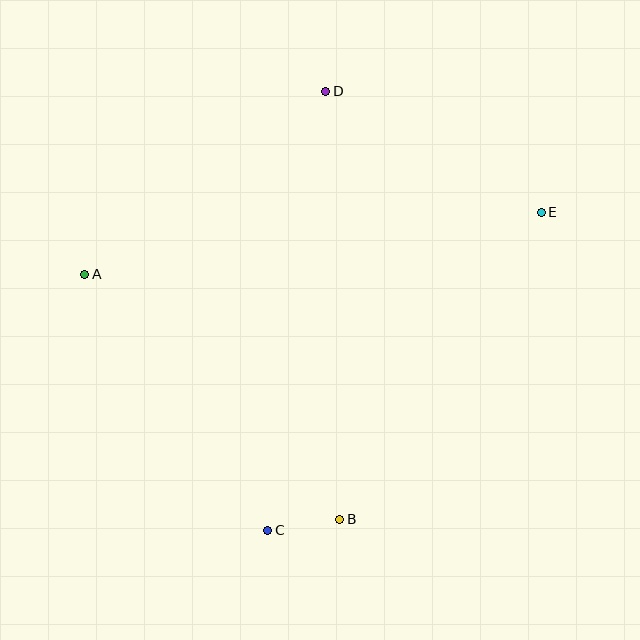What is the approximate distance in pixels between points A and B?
The distance between A and B is approximately 353 pixels.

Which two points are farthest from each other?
Points A and E are farthest from each other.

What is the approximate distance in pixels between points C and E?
The distance between C and E is approximately 420 pixels.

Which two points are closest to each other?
Points B and C are closest to each other.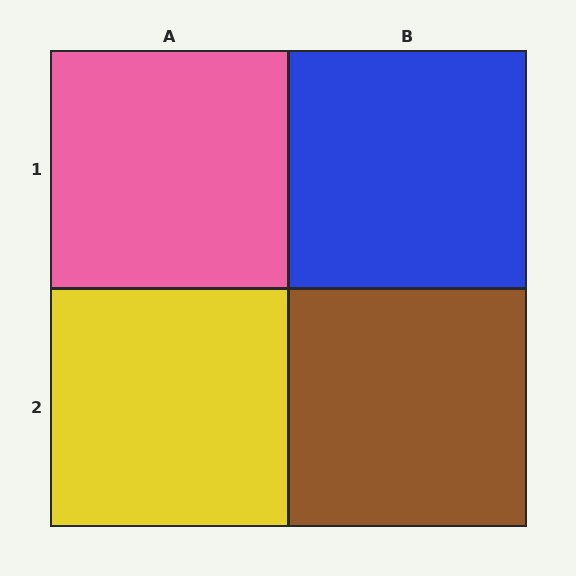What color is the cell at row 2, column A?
Yellow.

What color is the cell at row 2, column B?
Brown.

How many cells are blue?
1 cell is blue.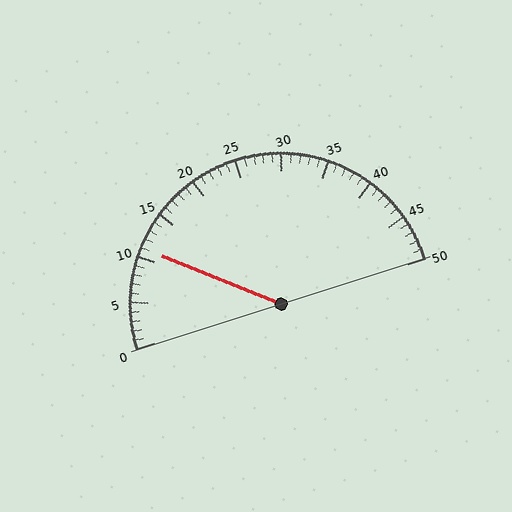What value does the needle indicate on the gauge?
The needle indicates approximately 11.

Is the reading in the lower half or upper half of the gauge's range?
The reading is in the lower half of the range (0 to 50).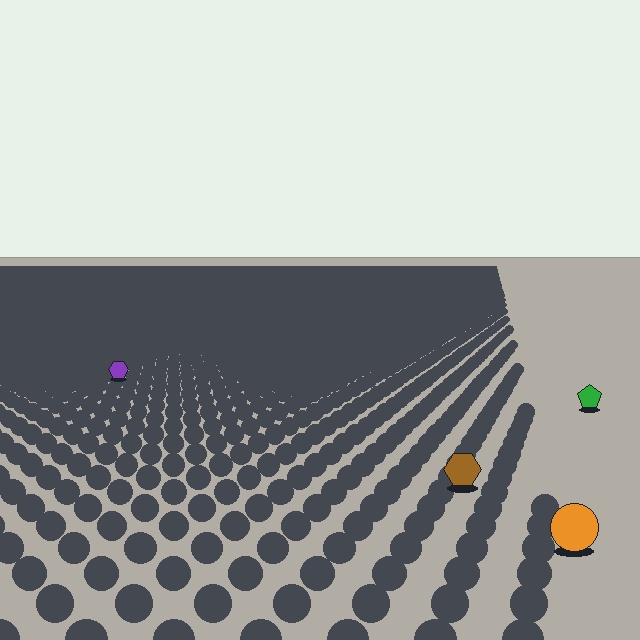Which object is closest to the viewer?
The orange circle is closest. The texture marks near it are larger and more spread out.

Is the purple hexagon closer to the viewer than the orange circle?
No. The orange circle is closer — you can tell from the texture gradient: the ground texture is coarser near it.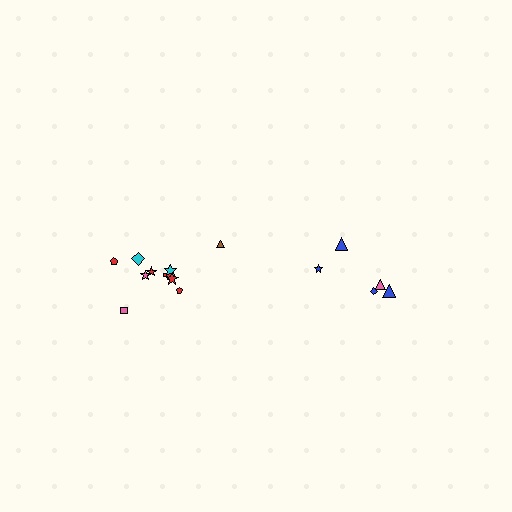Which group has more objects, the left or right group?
The left group.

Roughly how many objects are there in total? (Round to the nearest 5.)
Roughly 15 objects in total.